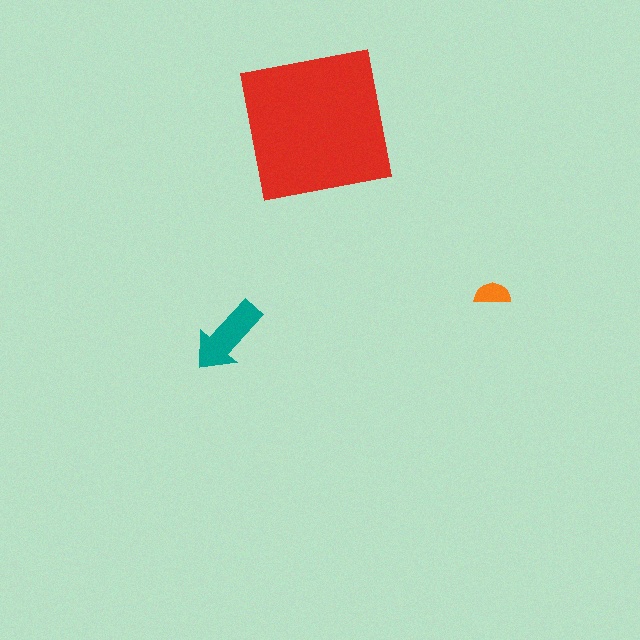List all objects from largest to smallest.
The red square, the teal arrow, the orange semicircle.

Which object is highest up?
The red square is topmost.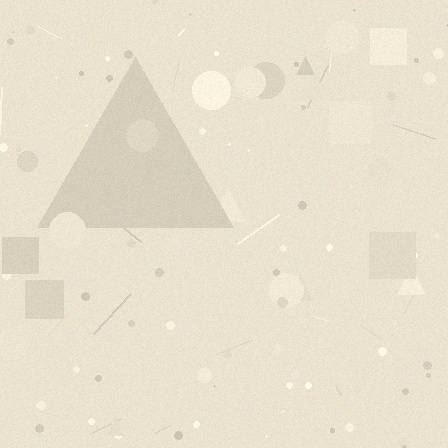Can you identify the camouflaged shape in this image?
The camouflaged shape is a triangle.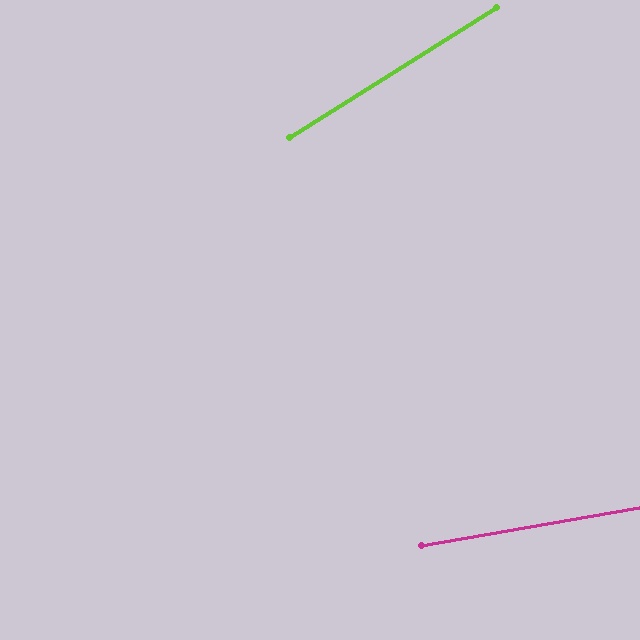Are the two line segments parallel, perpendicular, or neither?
Neither parallel nor perpendicular — they differ by about 22°.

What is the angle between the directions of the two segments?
Approximately 22 degrees.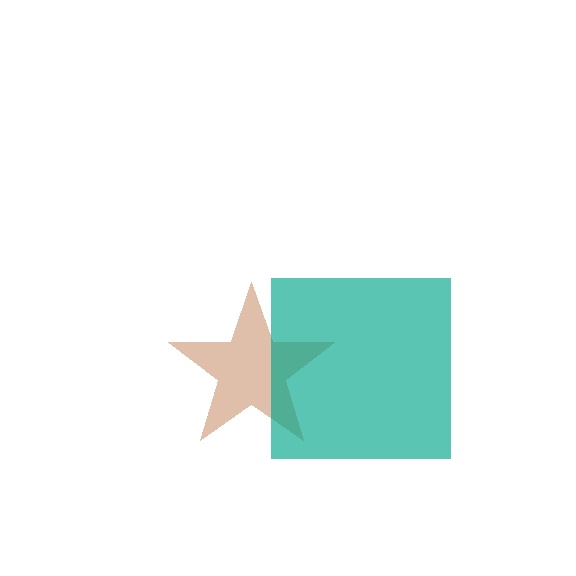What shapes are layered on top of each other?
The layered shapes are: a brown star, a teal square.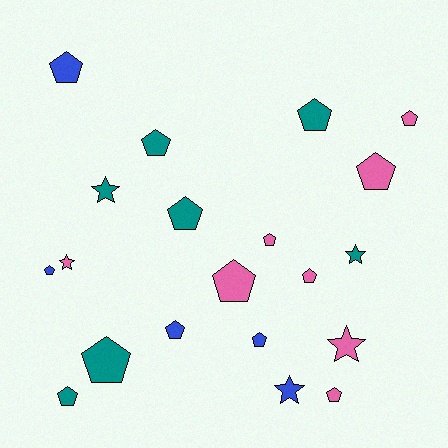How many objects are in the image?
There are 20 objects.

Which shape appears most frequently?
Pentagon, with 15 objects.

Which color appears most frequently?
Pink, with 8 objects.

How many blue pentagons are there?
There are 4 blue pentagons.